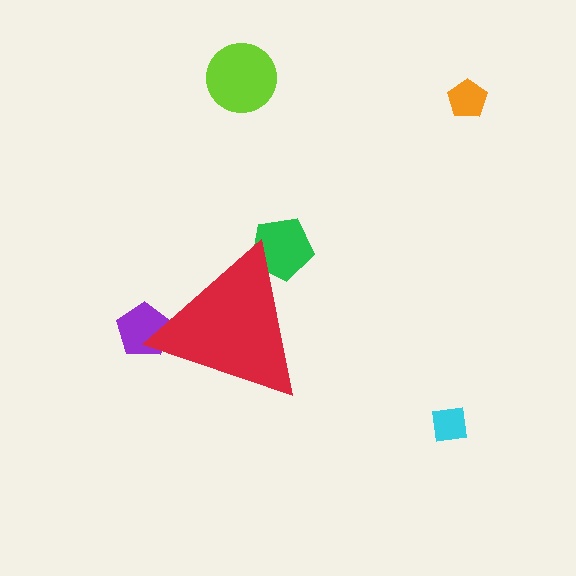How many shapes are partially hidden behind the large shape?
2 shapes are partially hidden.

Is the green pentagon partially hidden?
Yes, the green pentagon is partially hidden behind the red triangle.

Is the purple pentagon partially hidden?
Yes, the purple pentagon is partially hidden behind the red triangle.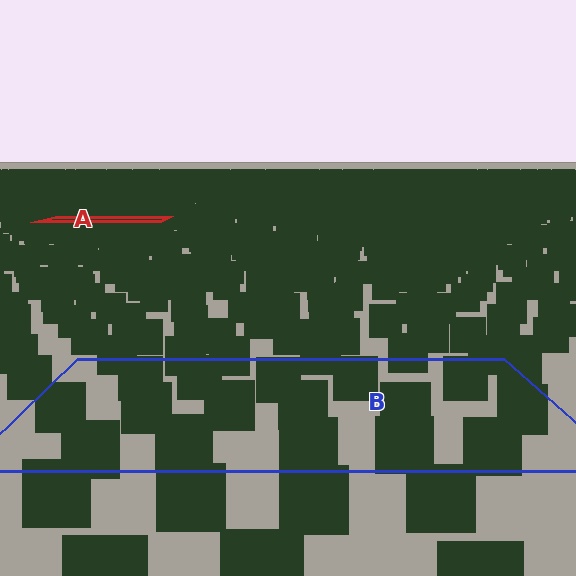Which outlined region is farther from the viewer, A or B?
Region A is farther from the viewer — the texture elements inside it appear smaller and more densely packed.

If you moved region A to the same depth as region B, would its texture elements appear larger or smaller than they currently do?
They would appear larger. At a closer depth, the same texture elements are projected at a bigger on-screen size.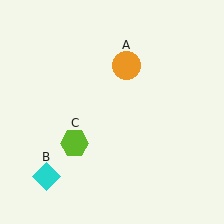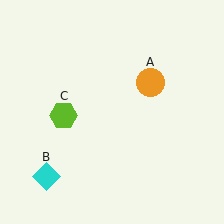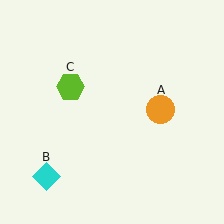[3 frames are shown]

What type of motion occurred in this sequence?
The orange circle (object A), lime hexagon (object C) rotated clockwise around the center of the scene.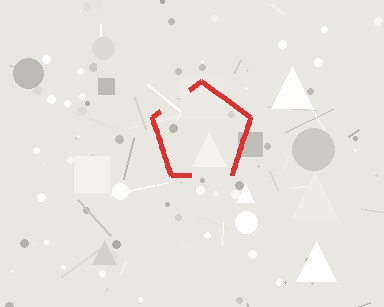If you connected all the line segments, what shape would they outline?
They would outline a pentagon.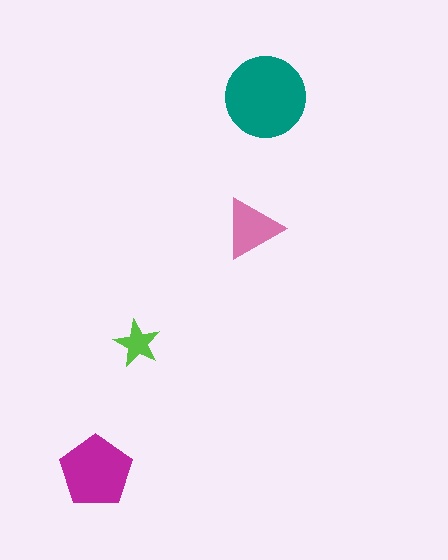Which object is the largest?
The teal circle.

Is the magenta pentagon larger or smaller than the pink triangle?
Larger.